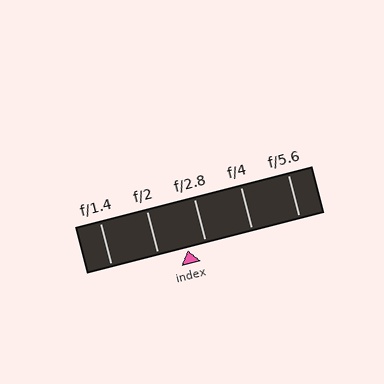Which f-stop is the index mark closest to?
The index mark is closest to f/2.8.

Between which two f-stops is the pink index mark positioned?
The index mark is between f/2 and f/2.8.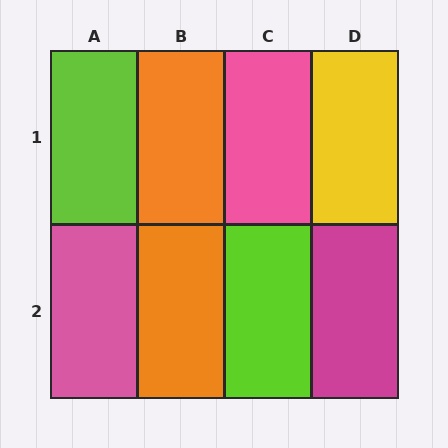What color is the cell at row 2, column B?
Orange.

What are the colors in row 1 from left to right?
Lime, orange, pink, yellow.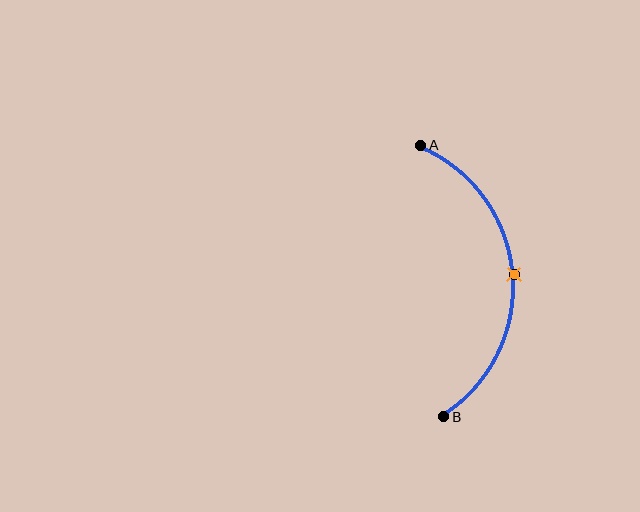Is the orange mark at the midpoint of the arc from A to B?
Yes. The orange mark lies on the arc at equal arc-length from both A and B — it is the arc midpoint.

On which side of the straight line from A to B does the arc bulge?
The arc bulges to the right of the straight line connecting A and B.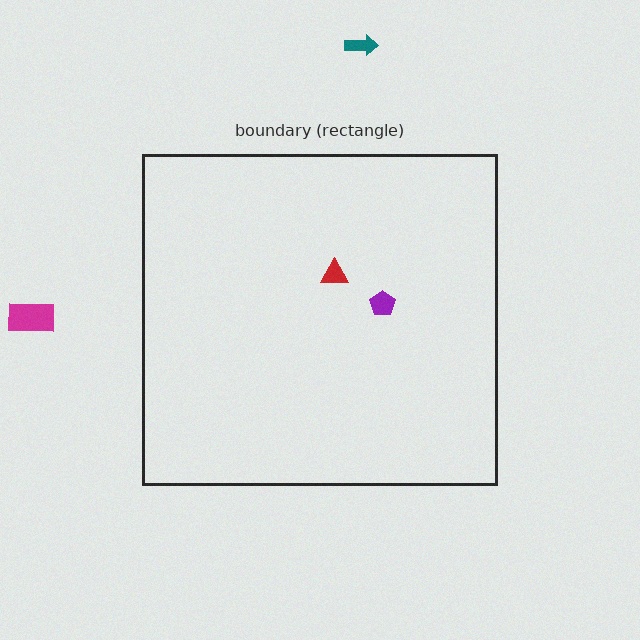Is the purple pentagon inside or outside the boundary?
Inside.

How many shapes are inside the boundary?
2 inside, 2 outside.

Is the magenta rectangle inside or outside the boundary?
Outside.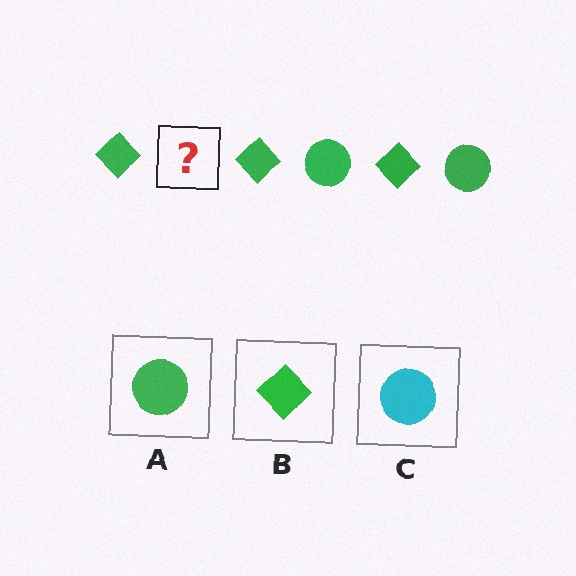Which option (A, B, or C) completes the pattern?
A.